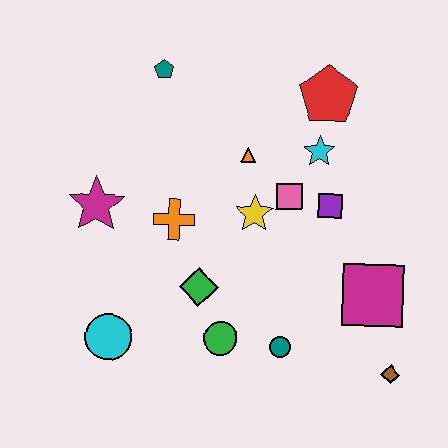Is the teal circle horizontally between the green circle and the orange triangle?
No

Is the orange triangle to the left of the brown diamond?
Yes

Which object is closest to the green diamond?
The green circle is closest to the green diamond.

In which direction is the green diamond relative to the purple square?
The green diamond is to the left of the purple square.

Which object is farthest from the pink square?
The cyan circle is farthest from the pink square.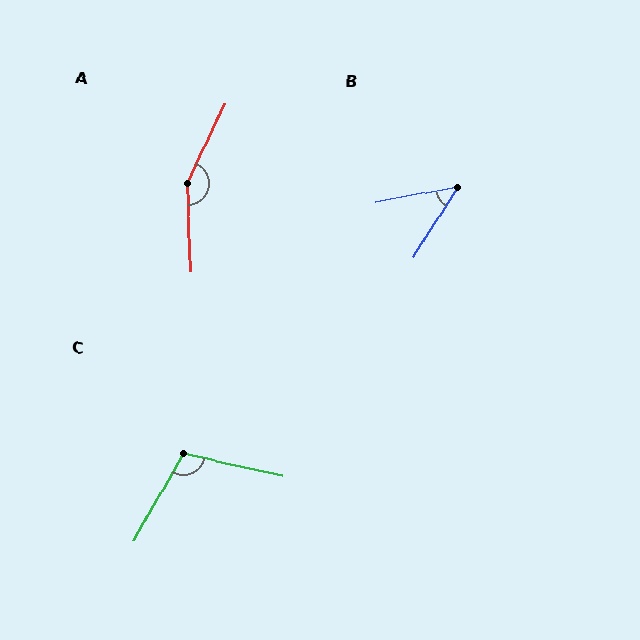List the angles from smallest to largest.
B (47°), C (106°), A (153°).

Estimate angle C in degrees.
Approximately 106 degrees.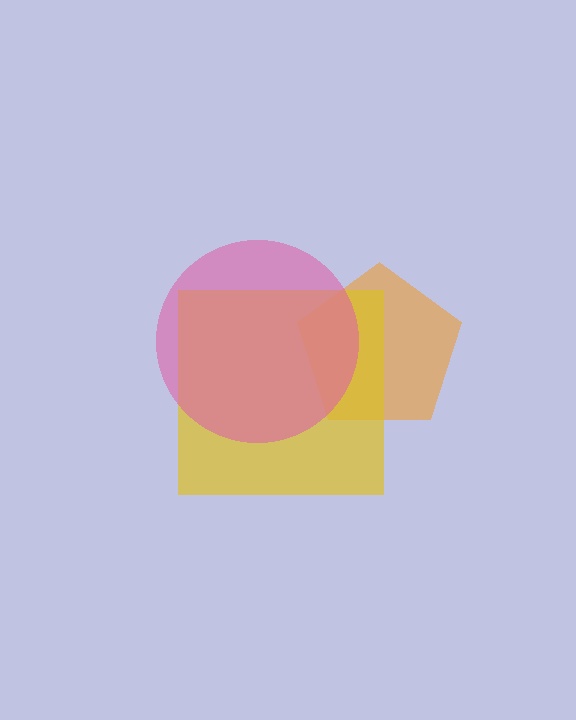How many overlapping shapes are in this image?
There are 3 overlapping shapes in the image.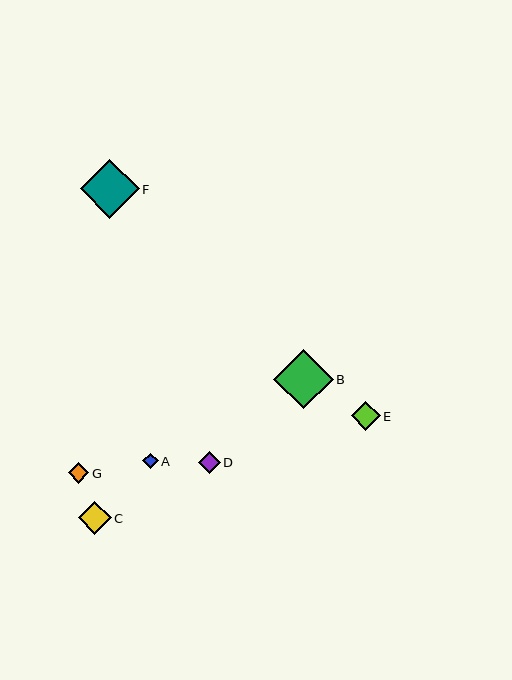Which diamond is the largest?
Diamond B is the largest with a size of approximately 59 pixels.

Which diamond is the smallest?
Diamond A is the smallest with a size of approximately 16 pixels.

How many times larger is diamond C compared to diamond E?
Diamond C is approximately 1.1 times the size of diamond E.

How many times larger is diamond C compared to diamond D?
Diamond C is approximately 1.5 times the size of diamond D.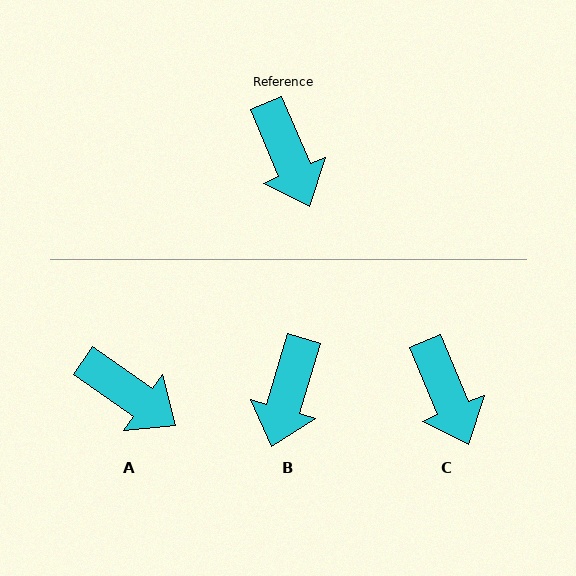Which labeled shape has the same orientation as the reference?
C.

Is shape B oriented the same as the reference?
No, it is off by about 39 degrees.